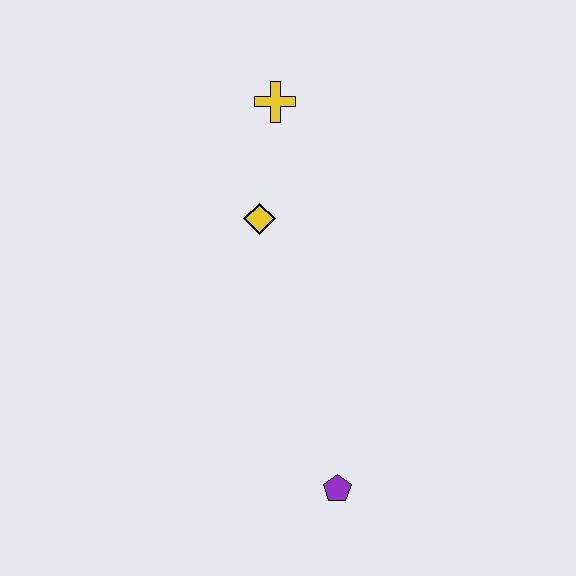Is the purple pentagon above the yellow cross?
No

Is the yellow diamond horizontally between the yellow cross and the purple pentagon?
No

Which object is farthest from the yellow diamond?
The purple pentagon is farthest from the yellow diamond.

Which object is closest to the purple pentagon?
The yellow diamond is closest to the purple pentagon.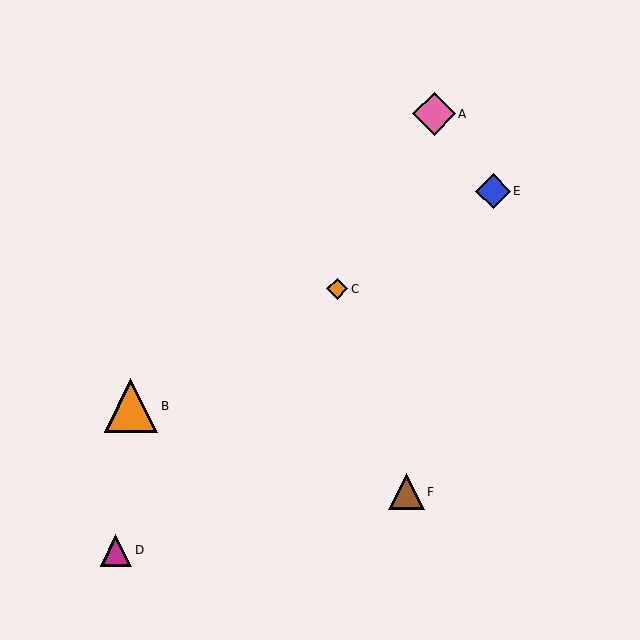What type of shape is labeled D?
Shape D is a magenta triangle.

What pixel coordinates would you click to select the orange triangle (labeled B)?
Click at (131, 406) to select the orange triangle B.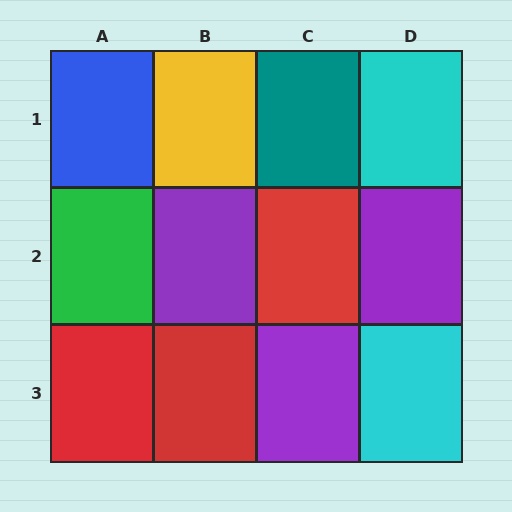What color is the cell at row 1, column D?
Cyan.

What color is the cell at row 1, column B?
Yellow.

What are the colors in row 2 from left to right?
Green, purple, red, purple.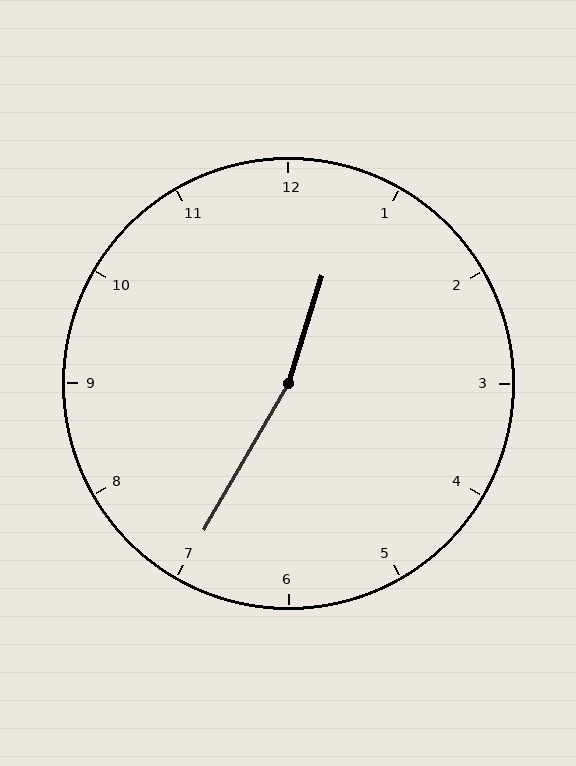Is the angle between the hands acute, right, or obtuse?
It is obtuse.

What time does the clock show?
12:35.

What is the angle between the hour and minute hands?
Approximately 168 degrees.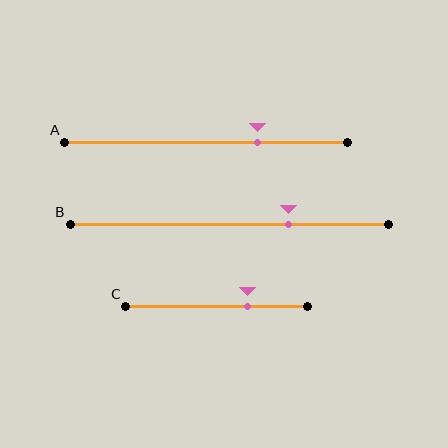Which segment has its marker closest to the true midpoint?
Segment C has its marker closest to the true midpoint.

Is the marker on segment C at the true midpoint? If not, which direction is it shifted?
No, the marker on segment C is shifted to the right by about 17% of the segment length.